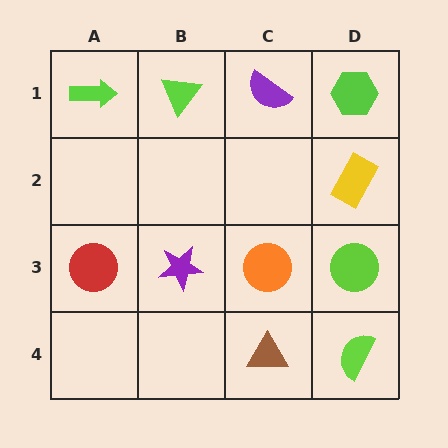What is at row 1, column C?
A purple semicircle.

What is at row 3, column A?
A red circle.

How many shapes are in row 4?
2 shapes.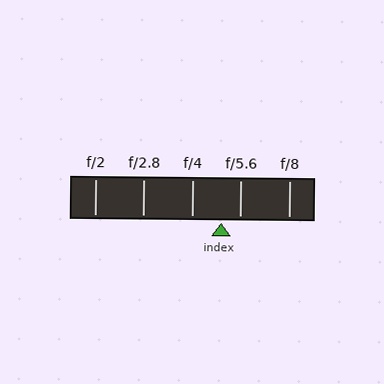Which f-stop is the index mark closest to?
The index mark is closest to f/5.6.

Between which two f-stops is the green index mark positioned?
The index mark is between f/4 and f/5.6.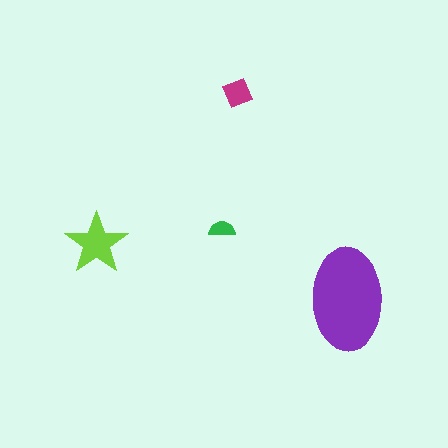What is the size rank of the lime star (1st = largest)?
2nd.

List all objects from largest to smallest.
The purple ellipse, the lime star, the magenta diamond, the green semicircle.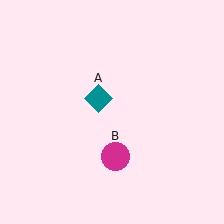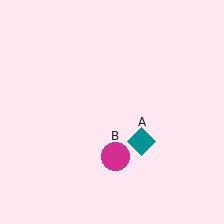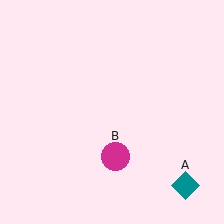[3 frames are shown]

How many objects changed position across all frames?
1 object changed position: teal diamond (object A).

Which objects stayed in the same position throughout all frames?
Magenta circle (object B) remained stationary.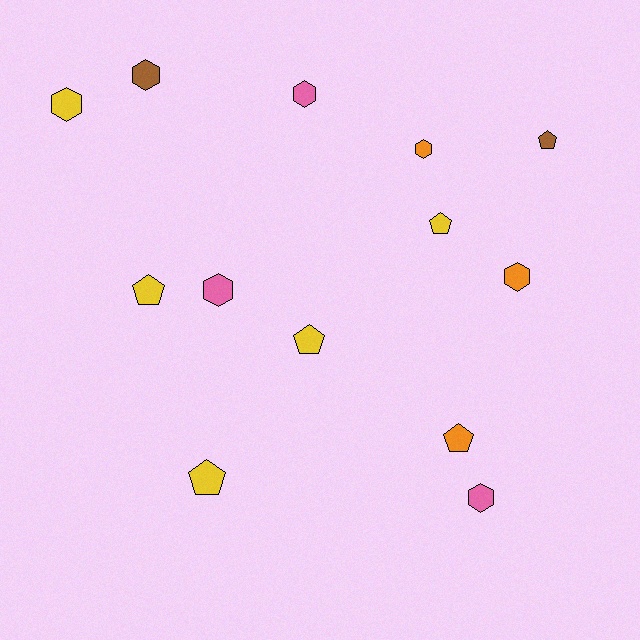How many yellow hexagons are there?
There is 1 yellow hexagon.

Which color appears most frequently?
Yellow, with 5 objects.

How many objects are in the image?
There are 13 objects.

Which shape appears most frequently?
Hexagon, with 7 objects.